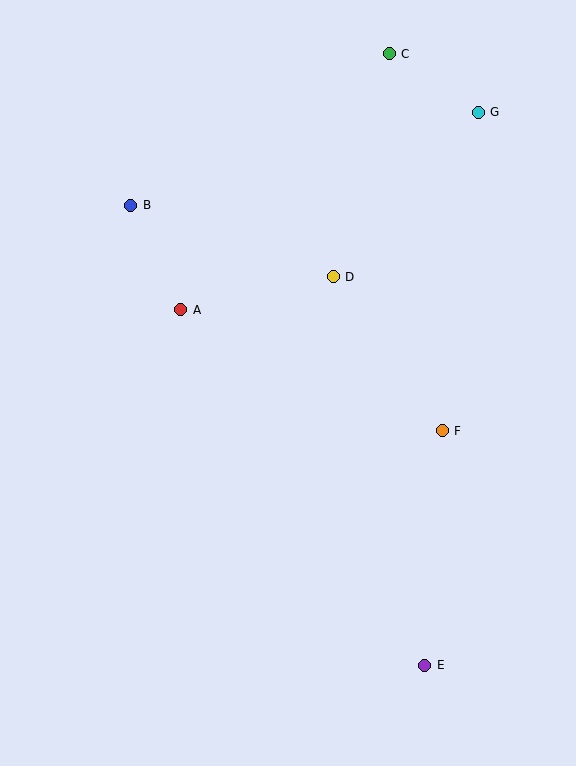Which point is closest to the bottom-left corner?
Point E is closest to the bottom-left corner.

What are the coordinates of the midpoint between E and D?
The midpoint between E and D is at (379, 471).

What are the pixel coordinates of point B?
Point B is at (131, 205).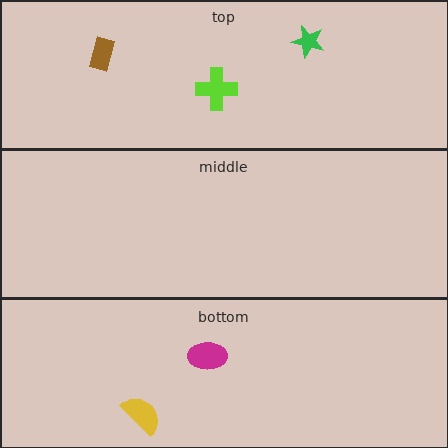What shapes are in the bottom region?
The yellow semicircle, the magenta ellipse.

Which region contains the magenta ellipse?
The bottom region.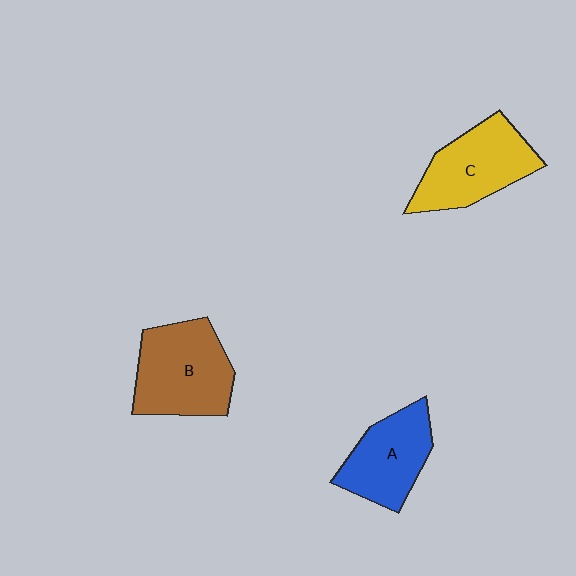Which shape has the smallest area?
Shape A (blue).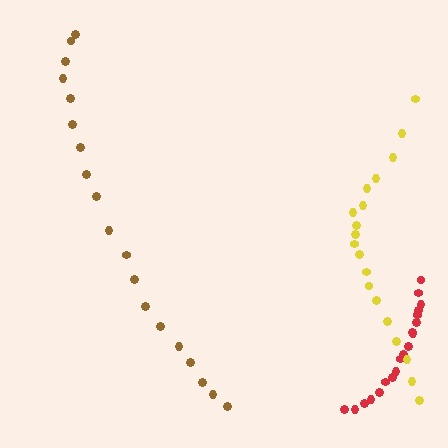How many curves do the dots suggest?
There are 3 distinct paths.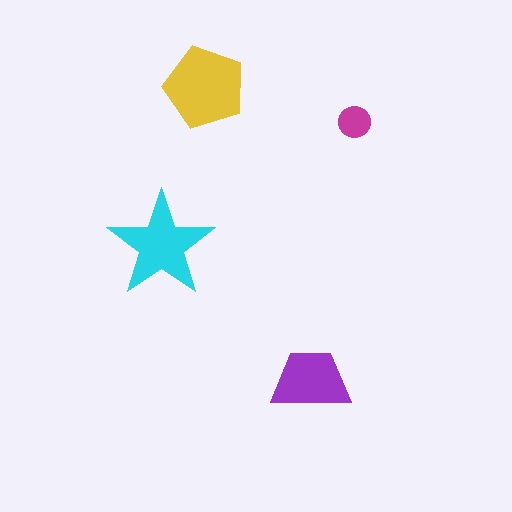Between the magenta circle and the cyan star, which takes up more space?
The cyan star.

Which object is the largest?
The yellow pentagon.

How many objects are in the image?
There are 4 objects in the image.